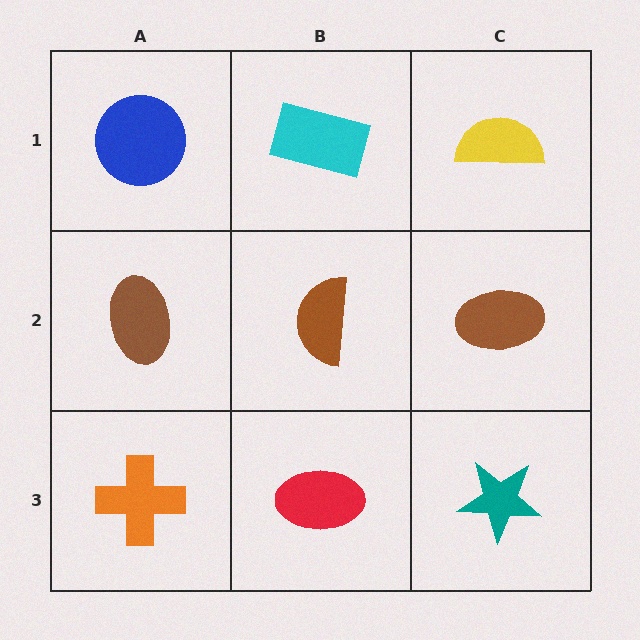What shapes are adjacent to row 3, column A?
A brown ellipse (row 2, column A), a red ellipse (row 3, column B).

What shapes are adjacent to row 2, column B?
A cyan rectangle (row 1, column B), a red ellipse (row 3, column B), a brown ellipse (row 2, column A), a brown ellipse (row 2, column C).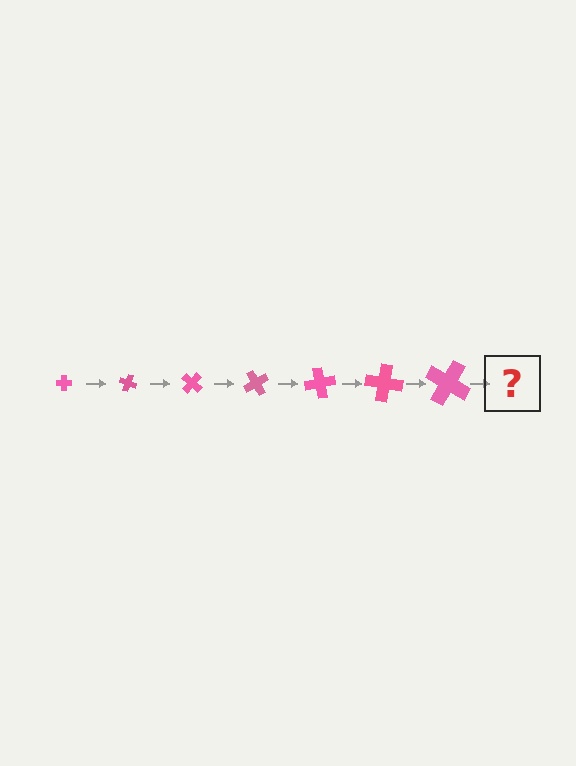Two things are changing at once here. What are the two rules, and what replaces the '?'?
The two rules are that the cross grows larger each step and it rotates 20 degrees each step. The '?' should be a cross, larger than the previous one and rotated 140 degrees from the start.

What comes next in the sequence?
The next element should be a cross, larger than the previous one and rotated 140 degrees from the start.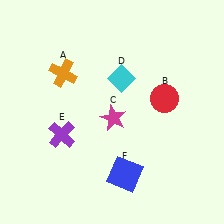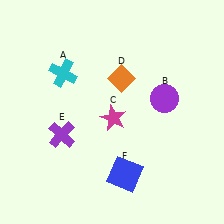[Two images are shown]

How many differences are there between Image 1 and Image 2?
There are 3 differences between the two images.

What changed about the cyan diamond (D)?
In Image 1, D is cyan. In Image 2, it changed to orange.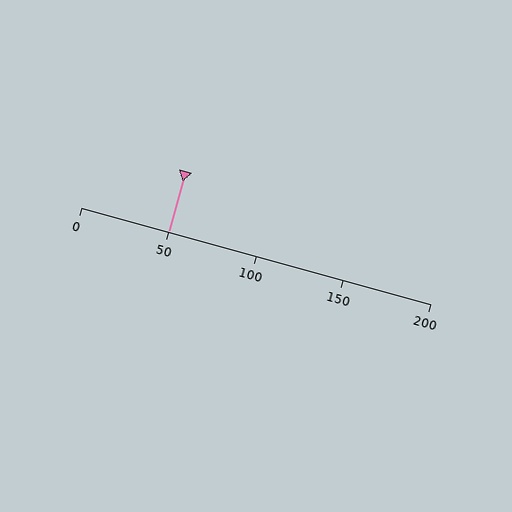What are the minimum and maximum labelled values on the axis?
The axis runs from 0 to 200.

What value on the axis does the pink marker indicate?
The marker indicates approximately 50.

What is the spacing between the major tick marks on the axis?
The major ticks are spaced 50 apart.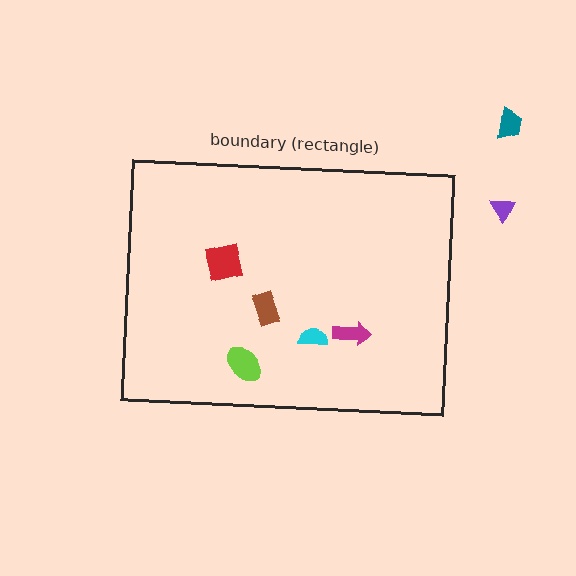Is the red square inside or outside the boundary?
Inside.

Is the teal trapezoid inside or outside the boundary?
Outside.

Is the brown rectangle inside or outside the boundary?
Inside.